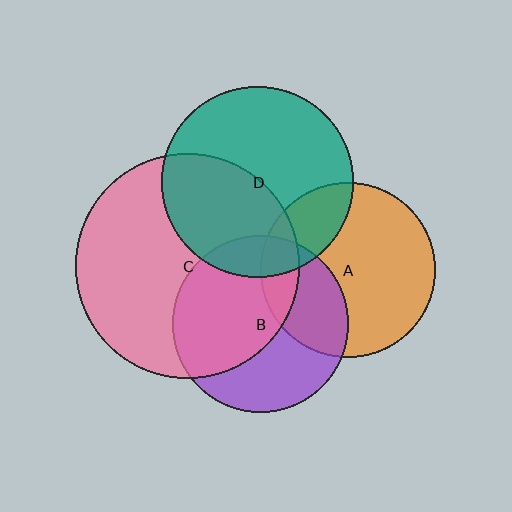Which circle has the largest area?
Circle C (pink).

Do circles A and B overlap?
Yes.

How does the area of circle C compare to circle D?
Approximately 1.4 times.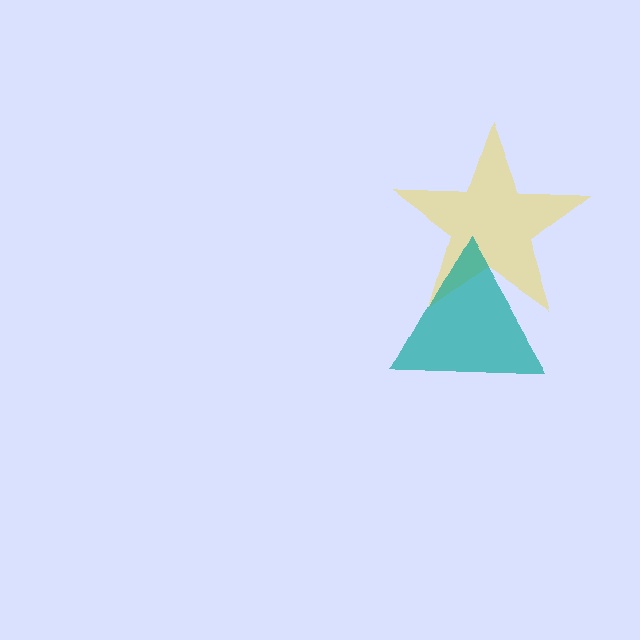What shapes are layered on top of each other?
The layered shapes are: a yellow star, a teal triangle.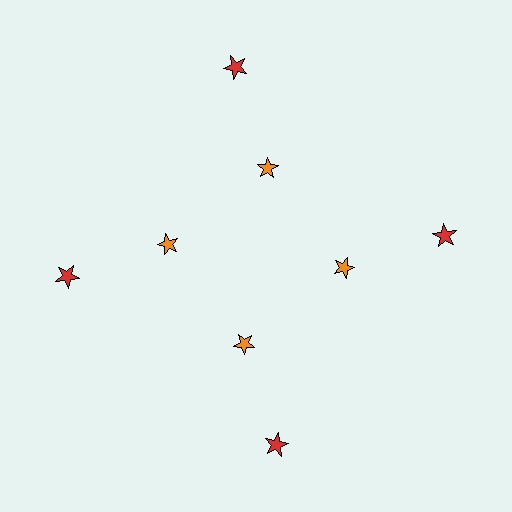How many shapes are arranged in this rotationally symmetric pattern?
There are 8 shapes, arranged in 4 groups of 2.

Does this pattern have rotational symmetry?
Yes, this pattern has 4-fold rotational symmetry. It looks the same after rotating 90 degrees around the center.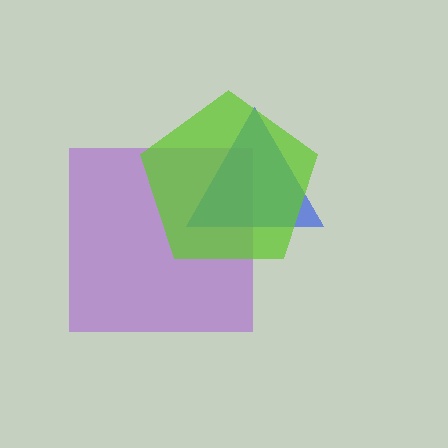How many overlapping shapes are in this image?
There are 3 overlapping shapes in the image.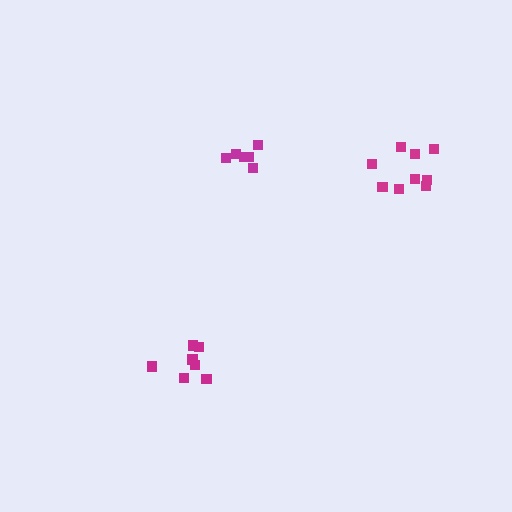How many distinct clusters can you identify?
There are 3 distinct clusters.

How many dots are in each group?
Group 1: 6 dots, Group 2: 7 dots, Group 3: 9 dots (22 total).